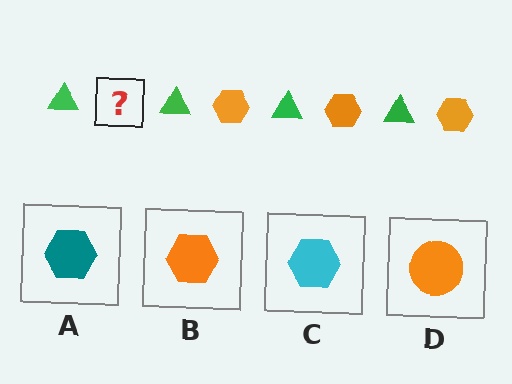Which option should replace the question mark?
Option B.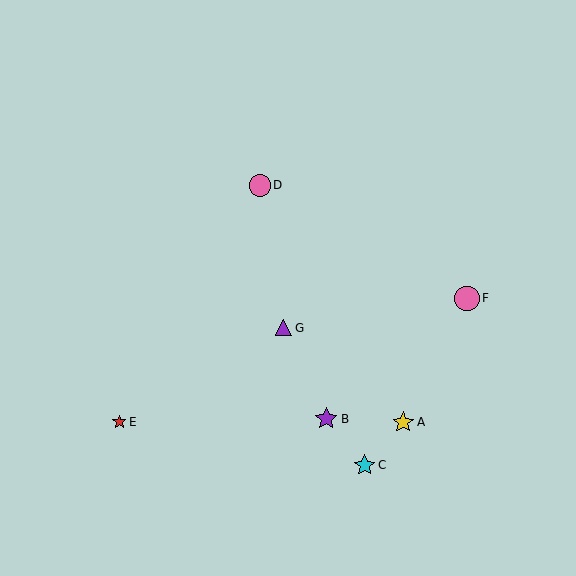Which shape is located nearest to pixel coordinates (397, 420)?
The yellow star (labeled A) at (403, 422) is nearest to that location.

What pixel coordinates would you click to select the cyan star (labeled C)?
Click at (365, 465) to select the cyan star C.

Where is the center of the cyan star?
The center of the cyan star is at (365, 465).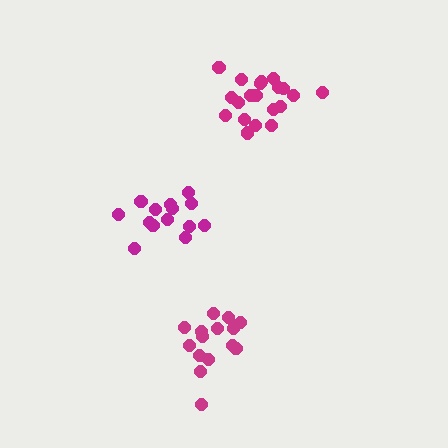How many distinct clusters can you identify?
There are 3 distinct clusters.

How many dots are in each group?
Group 1: 20 dots, Group 2: 14 dots, Group 3: 16 dots (50 total).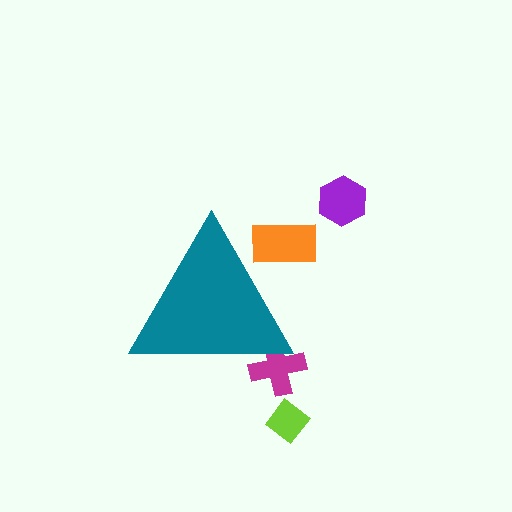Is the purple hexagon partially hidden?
No, the purple hexagon is fully visible.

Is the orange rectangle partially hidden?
Yes, the orange rectangle is partially hidden behind the teal triangle.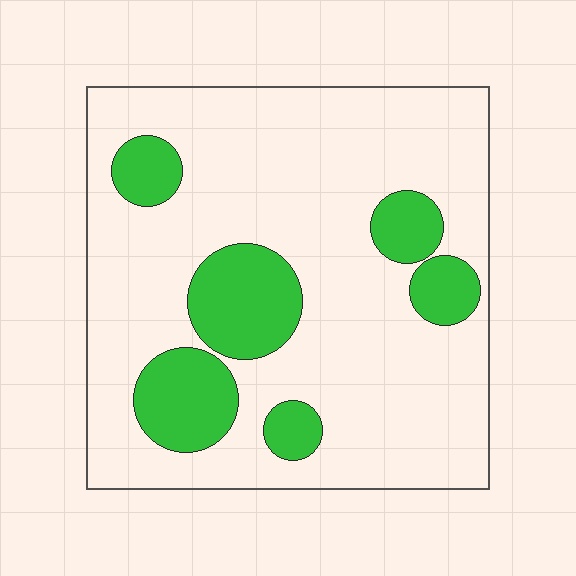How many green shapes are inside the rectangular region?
6.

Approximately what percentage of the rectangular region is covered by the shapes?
Approximately 20%.